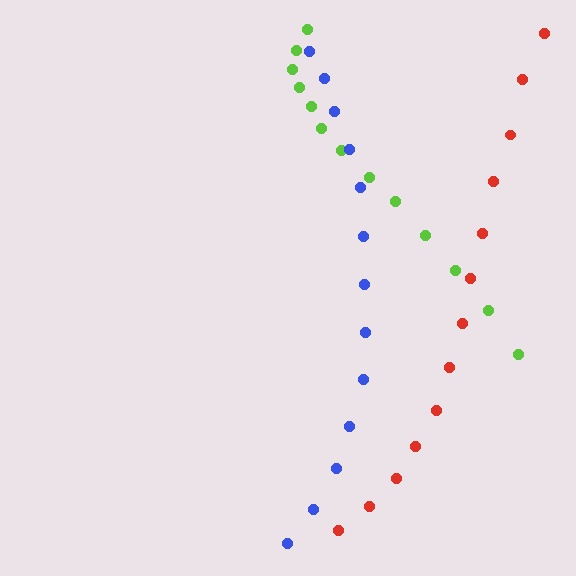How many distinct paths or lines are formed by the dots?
There are 3 distinct paths.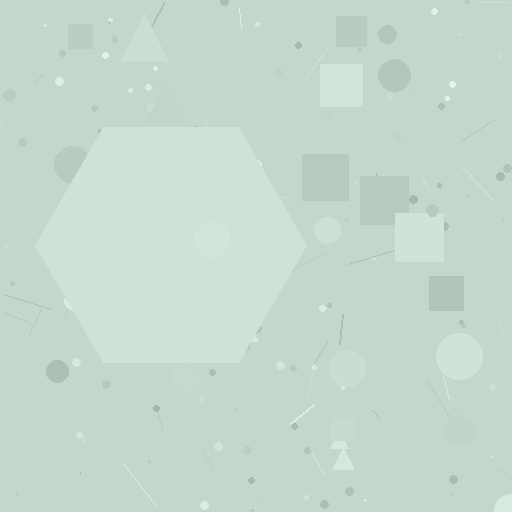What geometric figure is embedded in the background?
A hexagon is embedded in the background.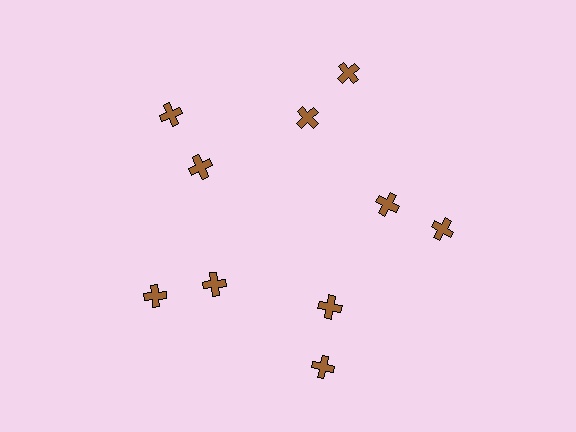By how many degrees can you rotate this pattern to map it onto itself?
The pattern maps onto itself every 72 degrees of rotation.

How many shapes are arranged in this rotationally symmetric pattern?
There are 10 shapes, arranged in 5 groups of 2.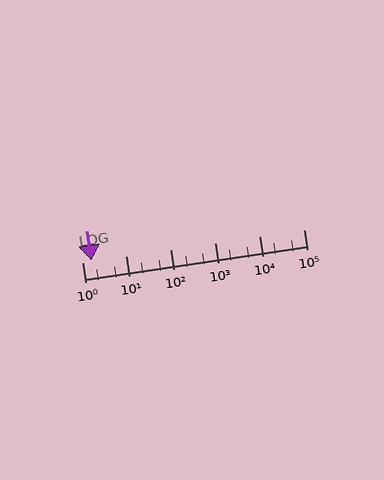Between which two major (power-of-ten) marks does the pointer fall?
The pointer is between 1 and 10.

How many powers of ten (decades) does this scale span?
The scale spans 5 decades, from 1 to 100000.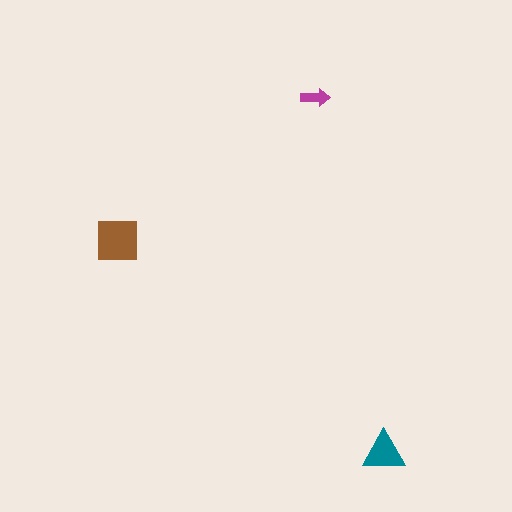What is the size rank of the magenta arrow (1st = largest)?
3rd.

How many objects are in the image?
There are 3 objects in the image.